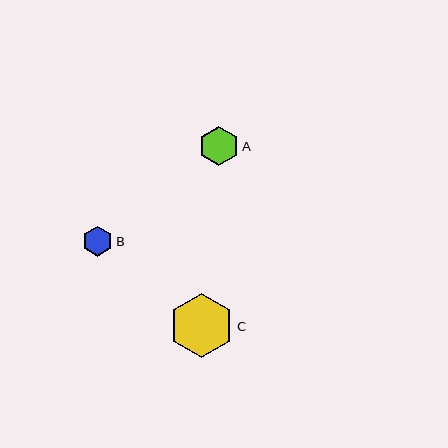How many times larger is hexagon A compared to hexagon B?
Hexagon A is approximately 1.3 times the size of hexagon B.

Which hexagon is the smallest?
Hexagon B is the smallest with a size of approximately 30 pixels.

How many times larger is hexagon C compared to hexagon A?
Hexagon C is approximately 1.6 times the size of hexagon A.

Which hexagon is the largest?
Hexagon C is the largest with a size of approximately 64 pixels.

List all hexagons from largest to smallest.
From largest to smallest: C, A, B.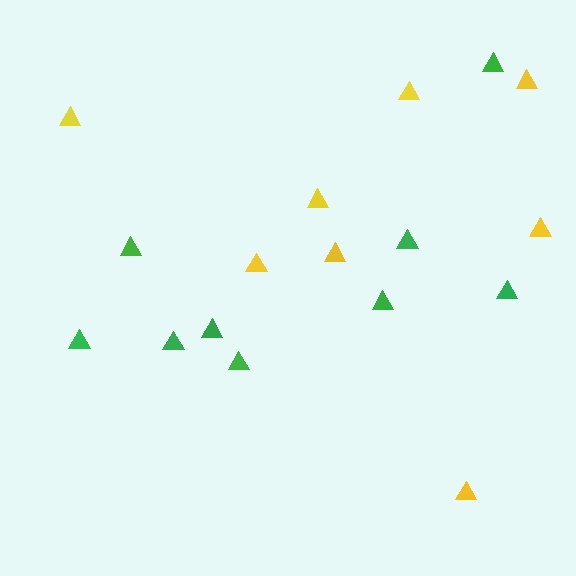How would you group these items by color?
There are 2 groups: one group of green triangles (9) and one group of yellow triangles (8).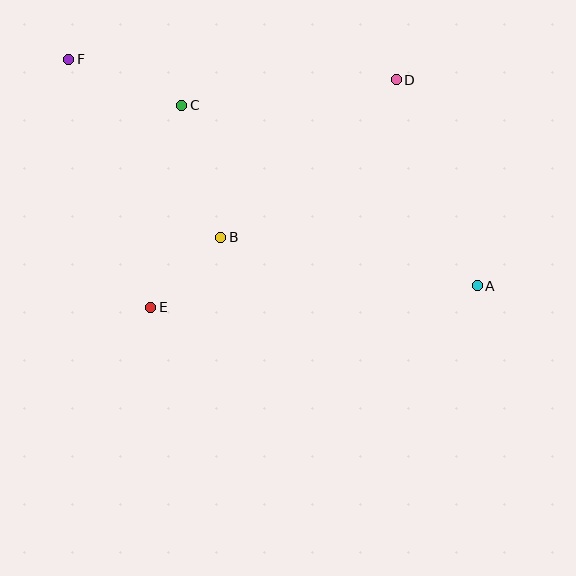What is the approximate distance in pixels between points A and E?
The distance between A and E is approximately 328 pixels.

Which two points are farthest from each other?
Points A and F are farthest from each other.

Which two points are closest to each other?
Points B and E are closest to each other.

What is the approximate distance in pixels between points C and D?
The distance between C and D is approximately 216 pixels.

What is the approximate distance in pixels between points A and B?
The distance between A and B is approximately 261 pixels.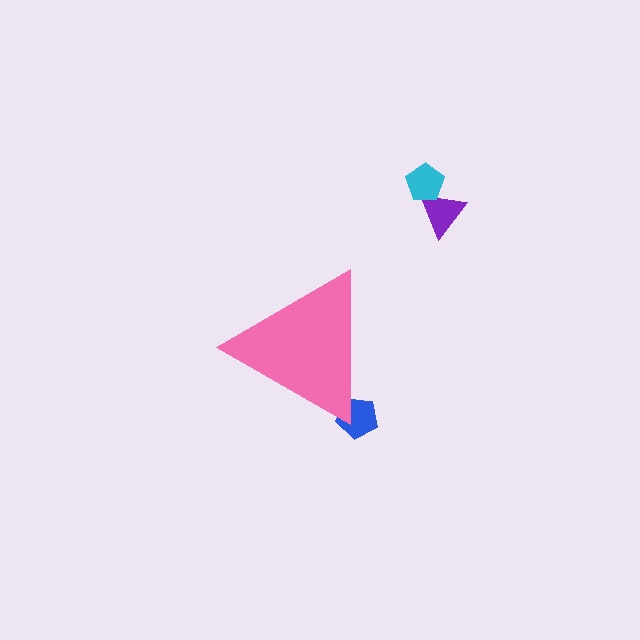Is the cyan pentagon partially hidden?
No, the cyan pentagon is fully visible.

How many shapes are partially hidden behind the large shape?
1 shape is partially hidden.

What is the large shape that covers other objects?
A pink triangle.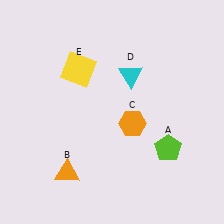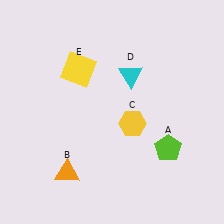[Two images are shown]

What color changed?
The hexagon (C) changed from orange in Image 1 to yellow in Image 2.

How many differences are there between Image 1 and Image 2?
There is 1 difference between the two images.